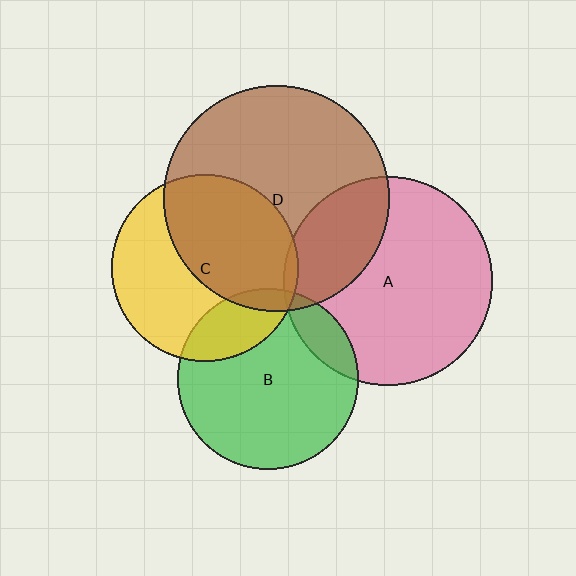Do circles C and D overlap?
Yes.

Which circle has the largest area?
Circle D (brown).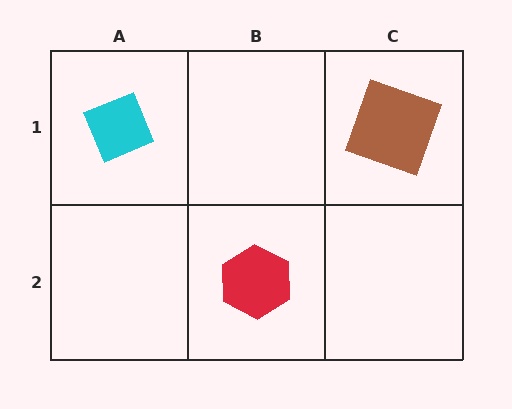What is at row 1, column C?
A brown square.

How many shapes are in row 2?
1 shape.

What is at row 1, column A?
A cyan diamond.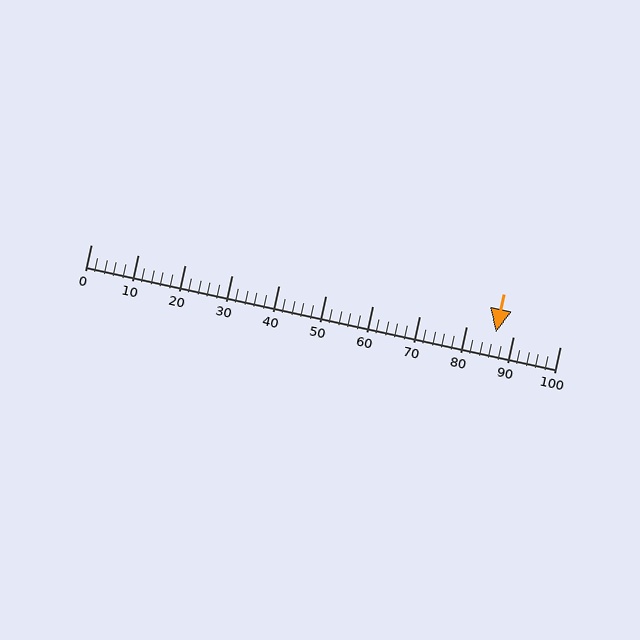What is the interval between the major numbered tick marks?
The major tick marks are spaced 10 units apart.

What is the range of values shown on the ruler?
The ruler shows values from 0 to 100.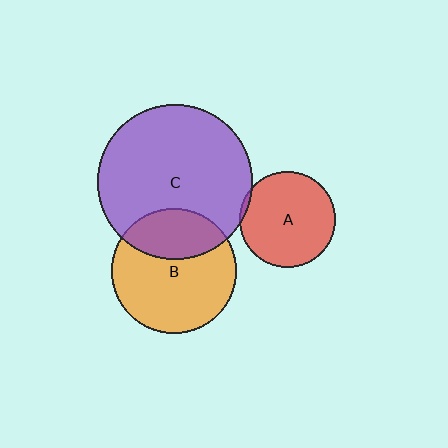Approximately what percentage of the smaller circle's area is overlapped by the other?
Approximately 30%.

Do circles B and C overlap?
Yes.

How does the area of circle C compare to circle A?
Approximately 2.6 times.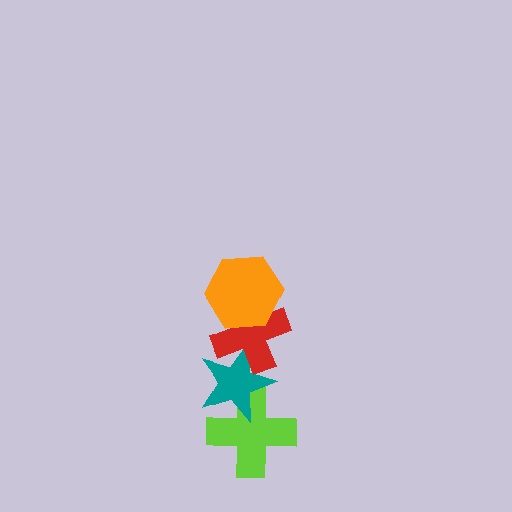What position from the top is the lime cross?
The lime cross is 4th from the top.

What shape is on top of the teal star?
The red cross is on top of the teal star.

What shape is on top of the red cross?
The orange hexagon is on top of the red cross.